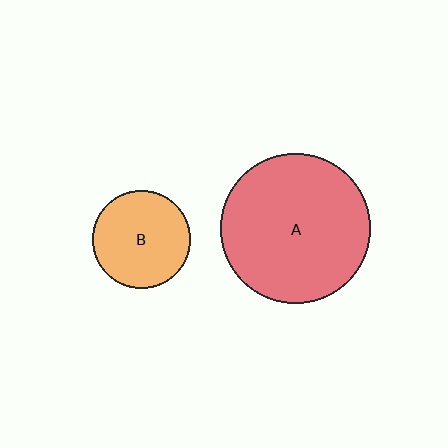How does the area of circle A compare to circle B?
Approximately 2.4 times.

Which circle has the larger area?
Circle A (red).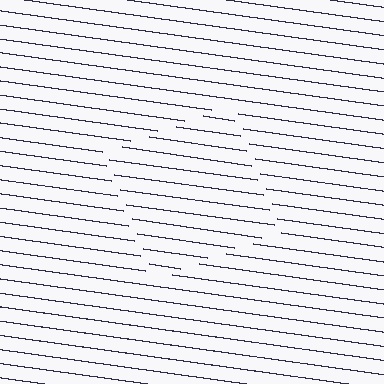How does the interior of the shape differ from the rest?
The interior of the shape contains the same grating, shifted by half a period — the contour is defined by the phase discontinuity where line-ends from the inner and outer gratings abut.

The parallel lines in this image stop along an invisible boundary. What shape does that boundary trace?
An illusory square. The interior of the shape contains the same grating, shifted by half a period — the contour is defined by the phase discontinuity where line-ends from the inner and outer gratings abut.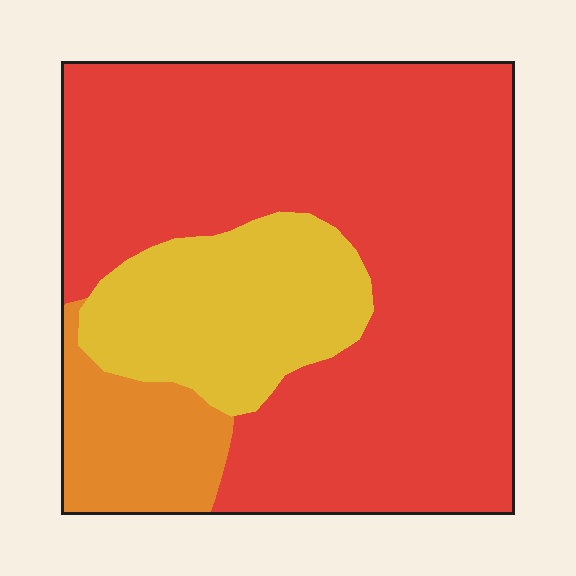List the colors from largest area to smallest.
From largest to smallest: red, yellow, orange.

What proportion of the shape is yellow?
Yellow takes up between a sixth and a third of the shape.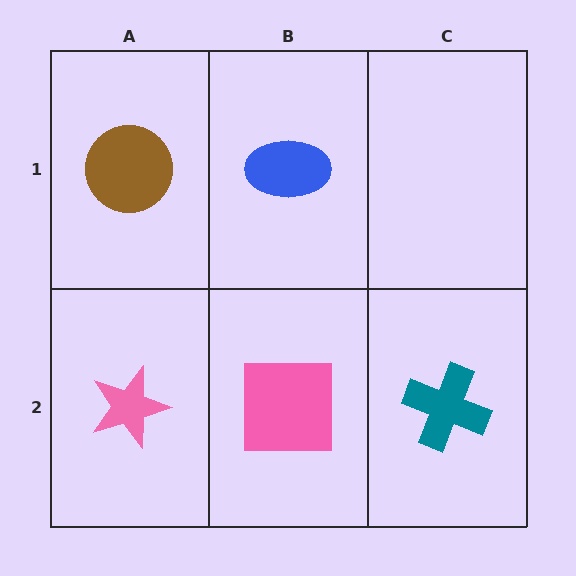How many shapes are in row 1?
2 shapes.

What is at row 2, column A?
A pink star.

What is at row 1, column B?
A blue ellipse.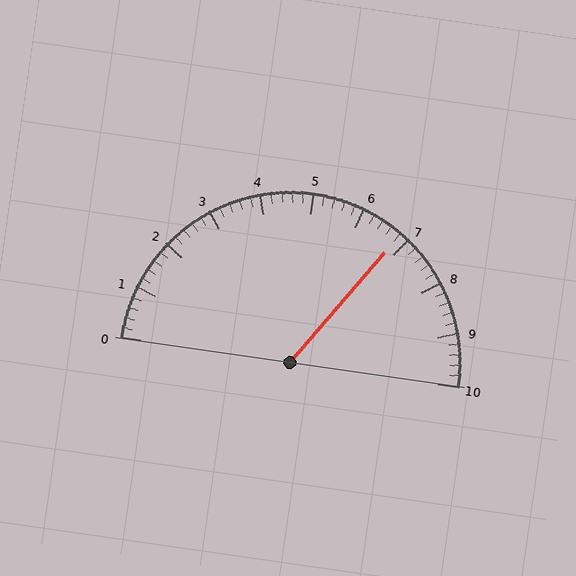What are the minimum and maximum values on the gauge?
The gauge ranges from 0 to 10.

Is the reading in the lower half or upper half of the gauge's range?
The reading is in the upper half of the range (0 to 10).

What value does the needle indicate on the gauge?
The needle indicates approximately 6.8.